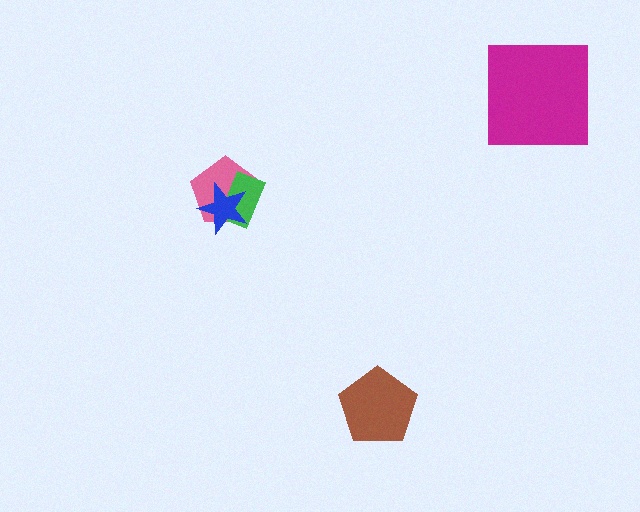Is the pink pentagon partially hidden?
Yes, it is partially covered by another shape.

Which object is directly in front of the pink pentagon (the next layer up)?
The green rectangle is directly in front of the pink pentagon.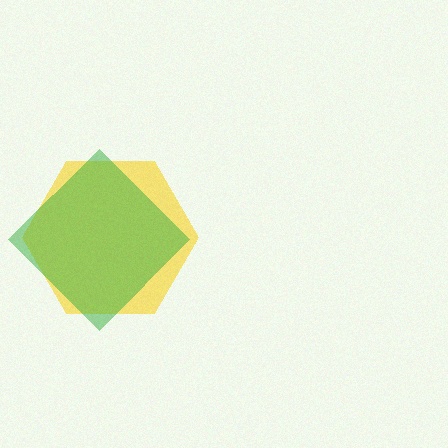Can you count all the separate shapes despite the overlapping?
Yes, there are 2 separate shapes.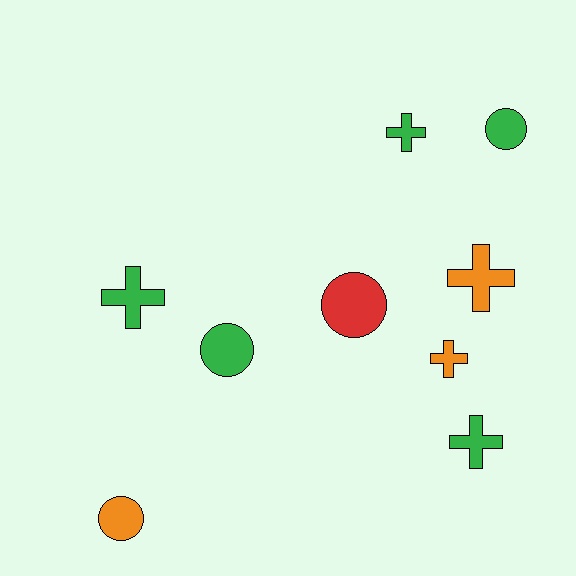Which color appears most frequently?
Green, with 5 objects.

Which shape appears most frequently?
Cross, with 5 objects.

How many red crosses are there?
There are no red crosses.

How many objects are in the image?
There are 9 objects.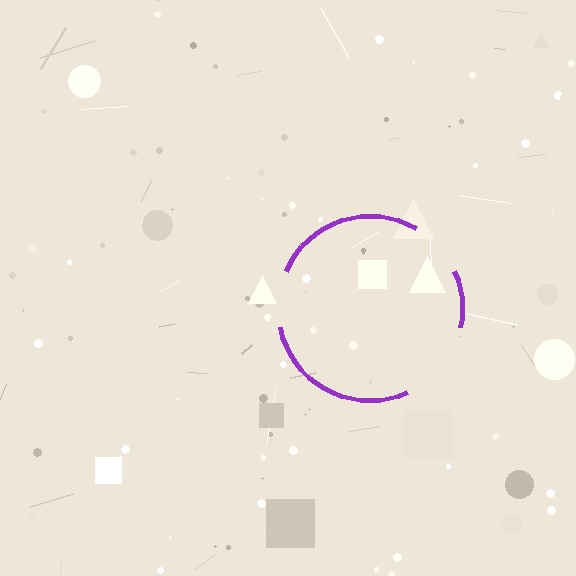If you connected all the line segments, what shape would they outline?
They would outline a circle.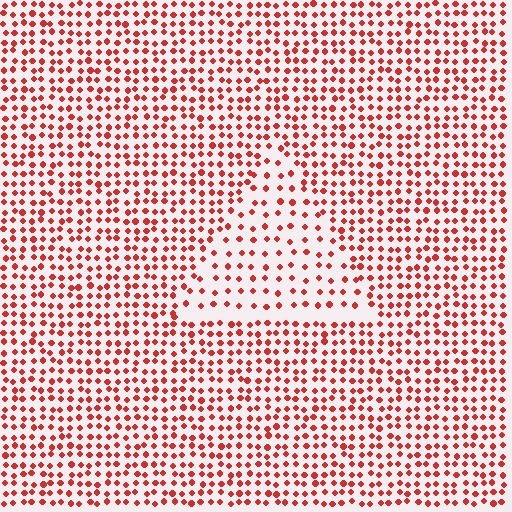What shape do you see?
I see a triangle.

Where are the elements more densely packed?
The elements are more densely packed outside the triangle boundary.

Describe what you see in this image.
The image contains small red elements arranged at two different densities. A triangle-shaped region is visible where the elements are less densely packed than the surrounding area.